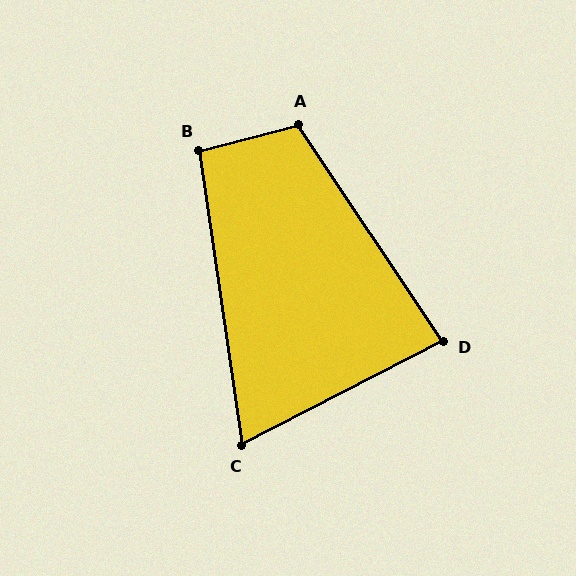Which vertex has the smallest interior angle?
C, at approximately 71 degrees.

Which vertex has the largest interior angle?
A, at approximately 109 degrees.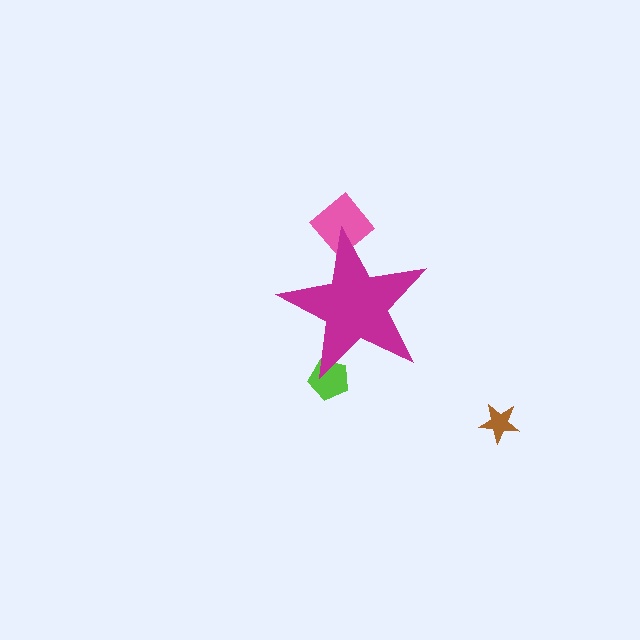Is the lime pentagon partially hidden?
Yes, the lime pentagon is partially hidden behind the magenta star.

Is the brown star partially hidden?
No, the brown star is fully visible.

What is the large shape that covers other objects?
A magenta star.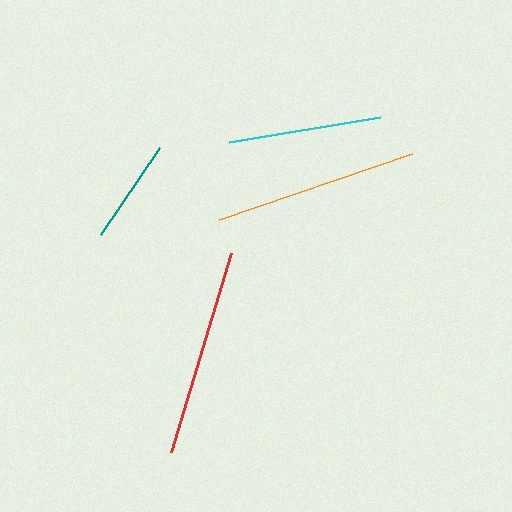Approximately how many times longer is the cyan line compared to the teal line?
The cyan line is approximately 1.5 times the length of the teal line.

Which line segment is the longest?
The red line is the longest at approximately 208 pixels.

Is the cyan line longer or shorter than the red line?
The red line is longer than the cyan line.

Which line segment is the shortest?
The teal line is the shortest at approximately 104 pixels.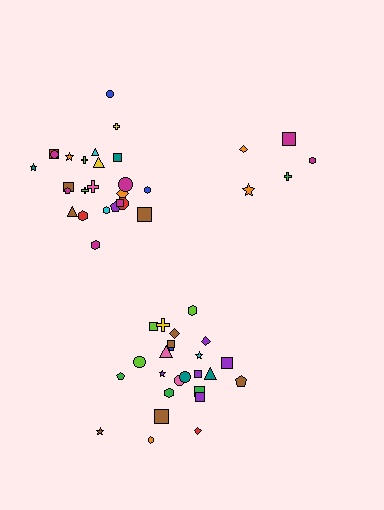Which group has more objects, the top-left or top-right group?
The top-left group.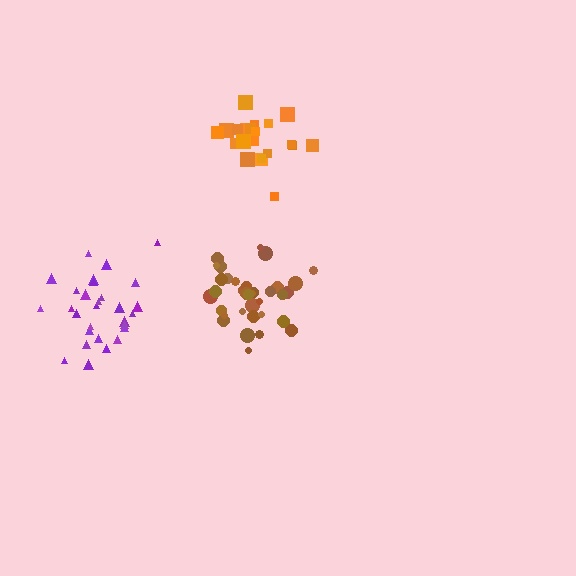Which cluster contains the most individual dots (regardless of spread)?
Brown (35).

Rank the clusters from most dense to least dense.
orange, brown, purple.